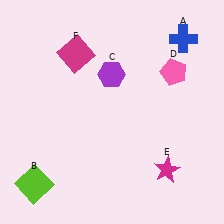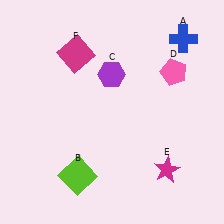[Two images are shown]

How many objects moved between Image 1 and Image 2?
1 object moved between the two images.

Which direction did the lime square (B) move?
The lime square (B) moved right.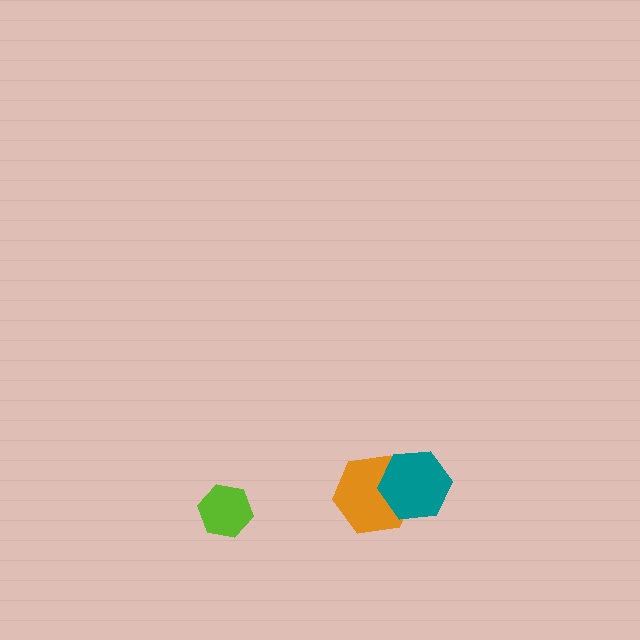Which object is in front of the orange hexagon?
The teal hexagon is in front of the orange hexagon.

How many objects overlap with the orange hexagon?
1 object overlaps with the orange hexagon.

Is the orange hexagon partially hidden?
Yes, it is partially covered by another shape.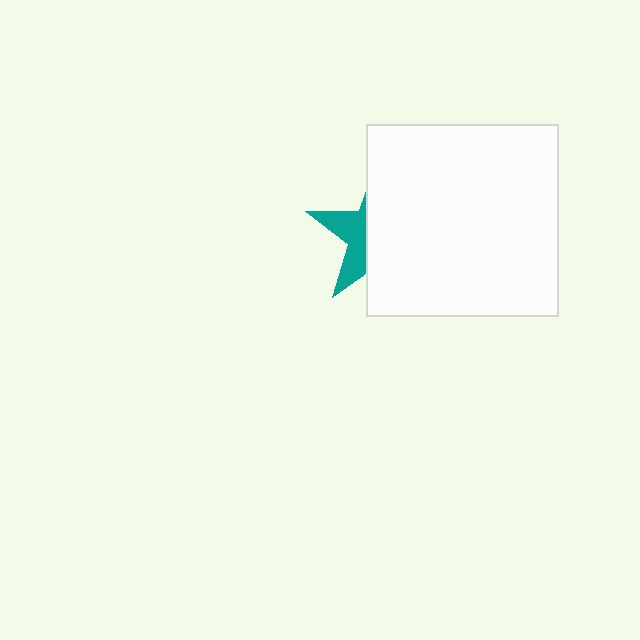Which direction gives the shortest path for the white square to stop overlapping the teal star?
Moving right gives the shortest separation.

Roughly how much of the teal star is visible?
A small part of it is visible (roughly 33%).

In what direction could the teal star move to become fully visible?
The teal star could move left. That would shift it out from behind the white square entirely.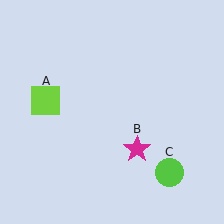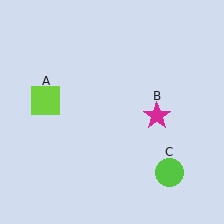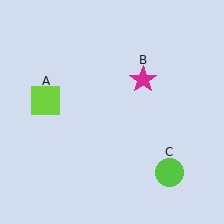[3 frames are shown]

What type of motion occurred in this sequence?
The magenta star (object B) rotated counterclockwise around the center of the scene.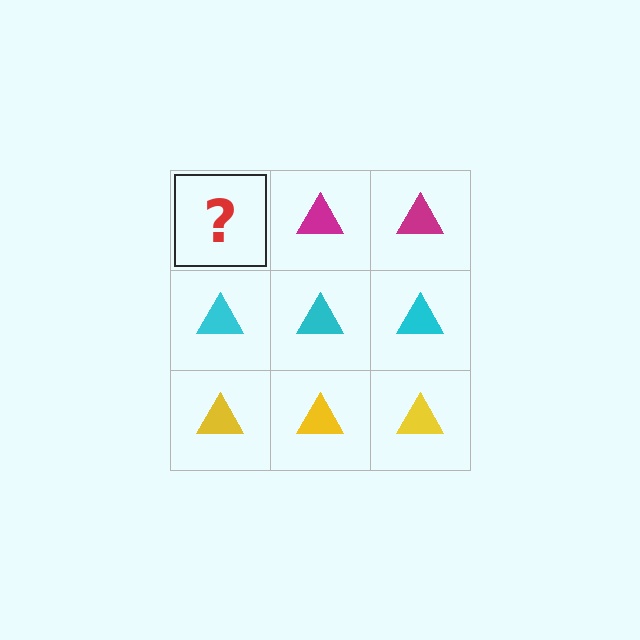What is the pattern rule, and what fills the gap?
The rule is that each row has a consistent color. The gap should be filled with a magenta triangle.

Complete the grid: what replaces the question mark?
The question mark should be replaced with a magenta triangle.